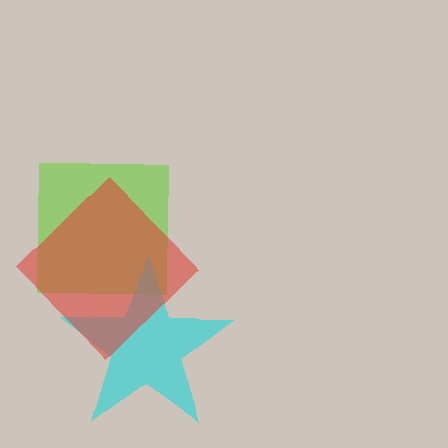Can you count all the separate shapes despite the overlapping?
Yes, there are 3 separate shapes.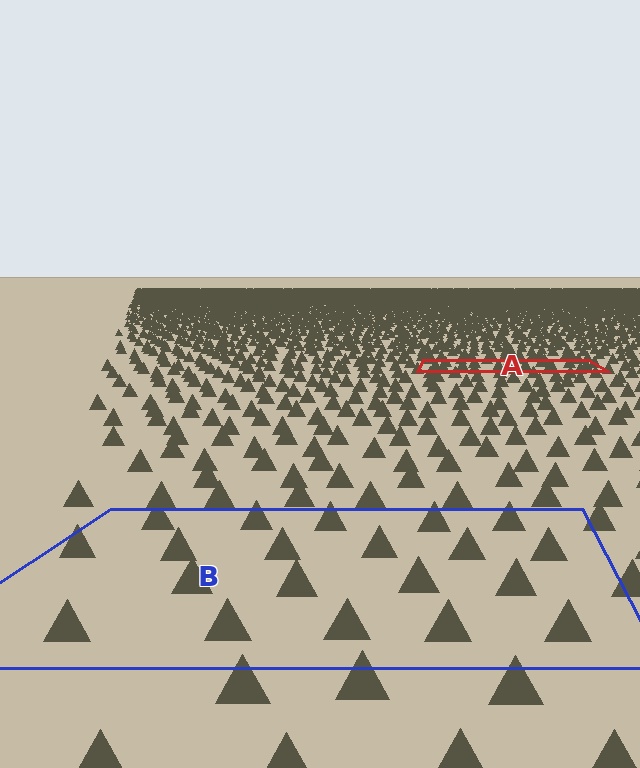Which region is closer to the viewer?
Region B is closer. The texture elements there are larger and more spread out.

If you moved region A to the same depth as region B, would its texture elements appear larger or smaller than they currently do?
They would appear larger. At a closer depth, the same texture elements are projected at a bigger on-screen size.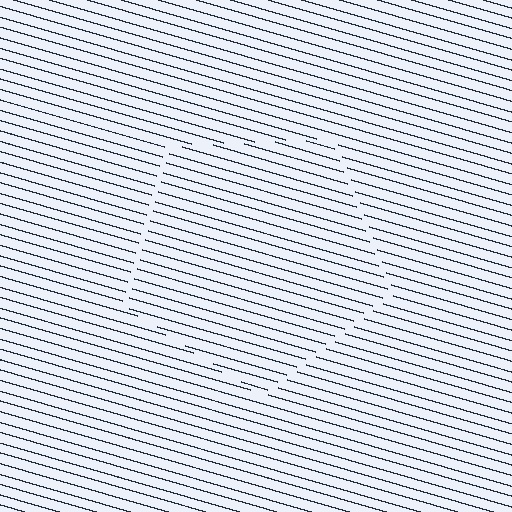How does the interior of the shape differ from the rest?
The interior of the shape contains the same grating, shifted by half a period — the contour is defined by the phase discontinuity where line-ends from the inner and outer gratings abut.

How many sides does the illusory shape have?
5 sides — the line-ends trace a pentagon.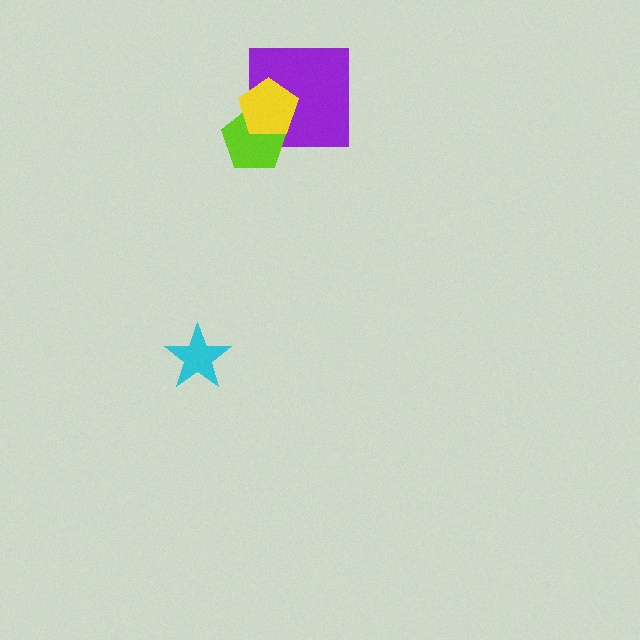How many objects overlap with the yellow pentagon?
2 objects overlap with the yellow pentagon.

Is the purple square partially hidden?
Yes, it is partially covered by another shape.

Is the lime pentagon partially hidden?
Yes, it is partially covered by another shape.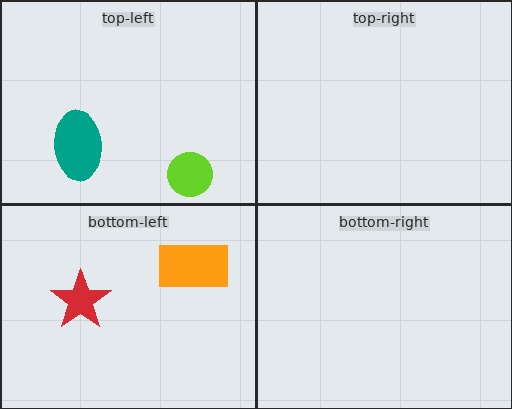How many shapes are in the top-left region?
2.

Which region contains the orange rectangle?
The bottom-left region.